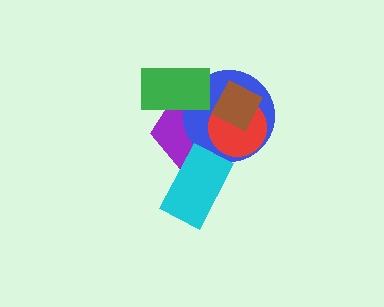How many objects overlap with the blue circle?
4 objects overlap with the blue circle.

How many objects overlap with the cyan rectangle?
1 object overlaps with the cyan rectangle.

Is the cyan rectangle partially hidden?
No, no other shape covers it.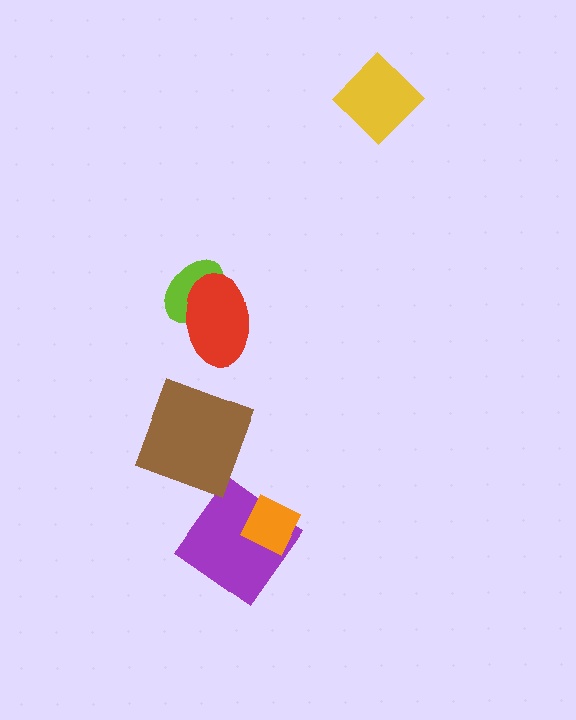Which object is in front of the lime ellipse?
The red ellipse is in front of the lime ellipse.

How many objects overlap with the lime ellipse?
1 object overlaps with the lime ellipse.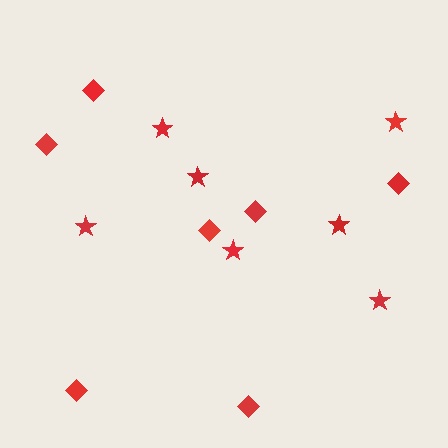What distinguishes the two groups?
There are 2 groups: one group of diamonds (7) and one group of stars (7).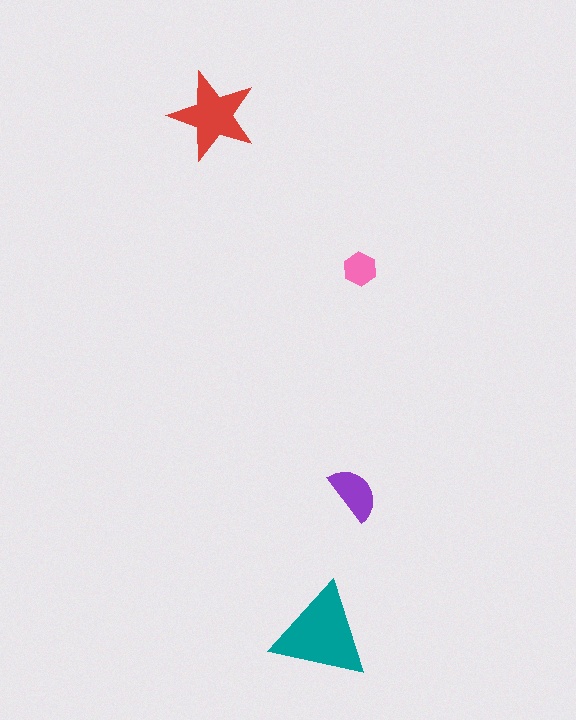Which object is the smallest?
The pink hexagon.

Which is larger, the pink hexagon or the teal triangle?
The teal triangle.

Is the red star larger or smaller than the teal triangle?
Smaller.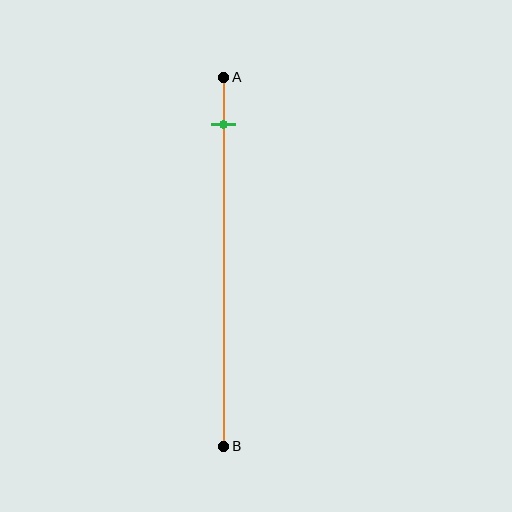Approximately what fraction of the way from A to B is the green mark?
The green mark is approximately 15% of the way from A to B.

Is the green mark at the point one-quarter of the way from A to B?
No, the mark is at about 15% from A, not at the 25% one-quarter point.